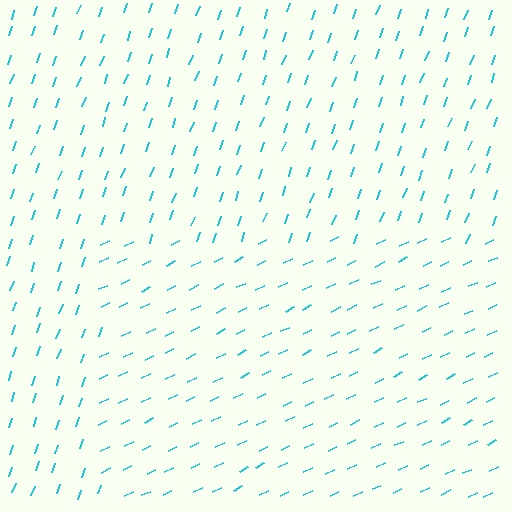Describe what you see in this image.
The image is filled with small cyan line segments. A rectangle region in the image has lines oriented differently from the surrounding lines, creating a visible texture boundary.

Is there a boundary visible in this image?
Yes, there is a texture boundary formed by a change in line orientation.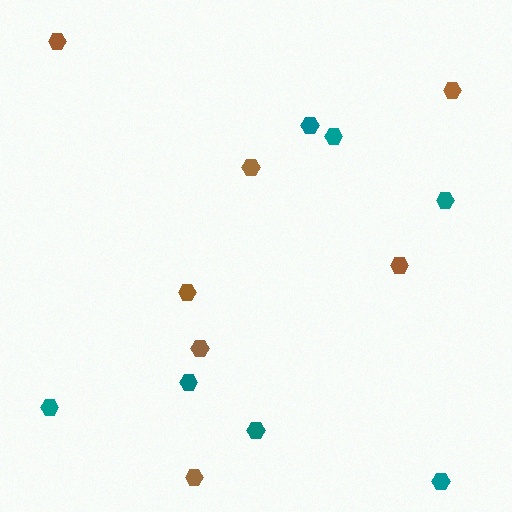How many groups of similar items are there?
There are 2 groups: one group of brown hexagons (7) and one group of teal hexagons (7).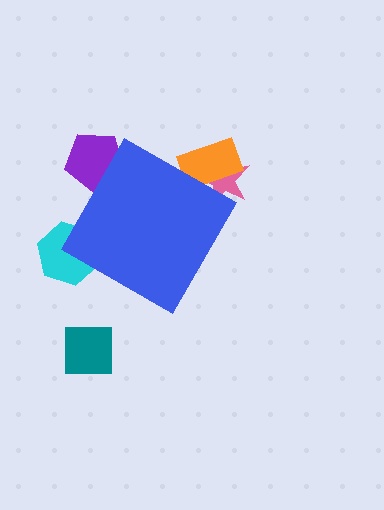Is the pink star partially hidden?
Yes, the pink star is partially hidden behind the blue diamond.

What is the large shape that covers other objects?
A blue diamond.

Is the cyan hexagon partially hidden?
Yes, the cyan hexagon is partially hidden behind the blue diamond.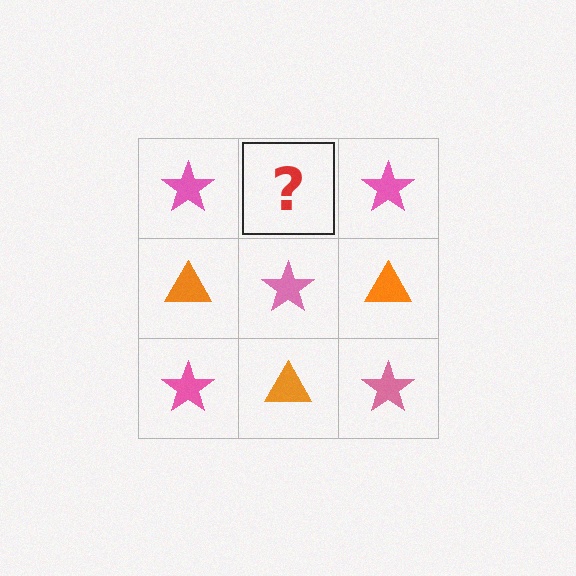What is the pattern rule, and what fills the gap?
The rule is that it alternates pink star and orange triangle in a checkerboard pattern. The gap should be filled with an orange triangle.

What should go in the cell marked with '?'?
The missing cell should contain an orange triangle.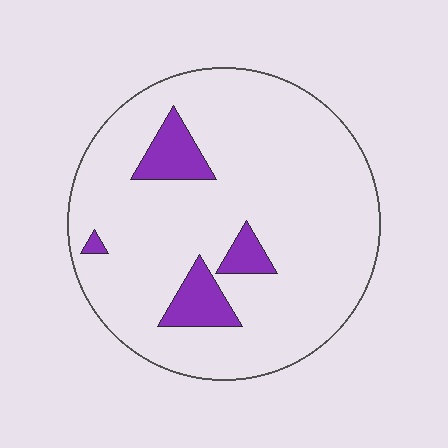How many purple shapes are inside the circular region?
4.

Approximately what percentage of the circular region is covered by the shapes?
Approximately 10%.